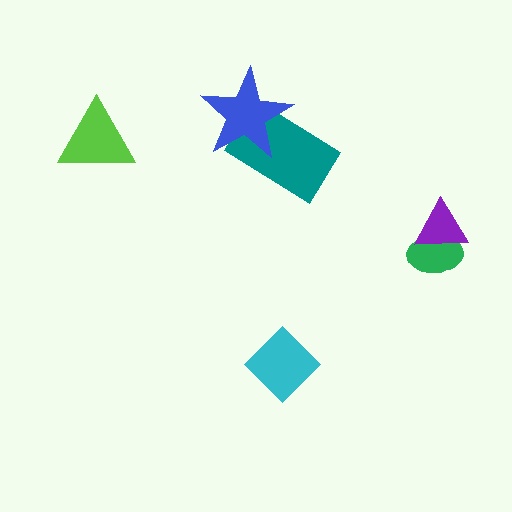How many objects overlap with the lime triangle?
0 objects overlap with the lime triangle.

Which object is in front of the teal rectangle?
The blue star is in front of the teal rectangle.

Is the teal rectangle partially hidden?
Yes, it is partially covered by another shape.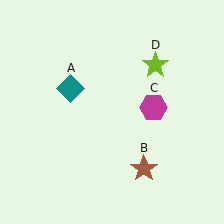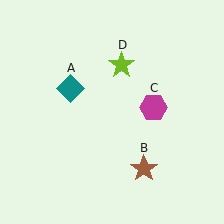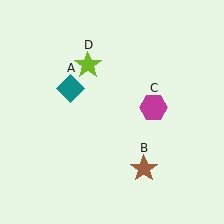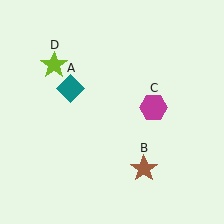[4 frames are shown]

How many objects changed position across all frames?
1 object changed position: lime star (object D).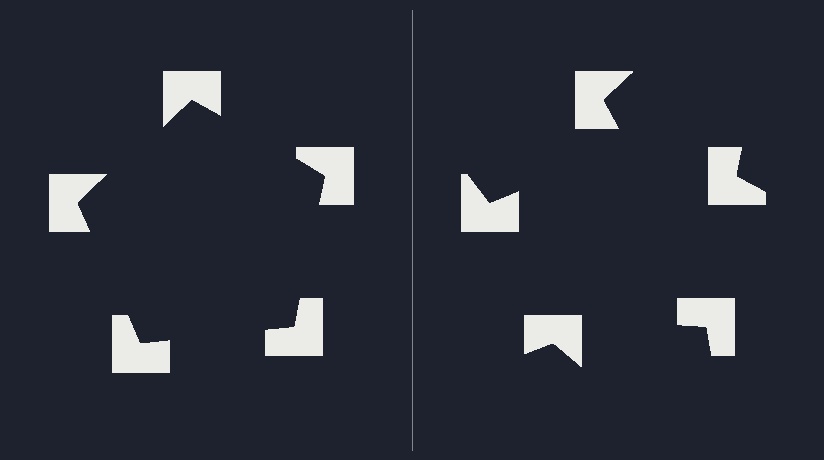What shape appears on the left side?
An illusory pentagon.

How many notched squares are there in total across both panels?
10 — 5 on each side.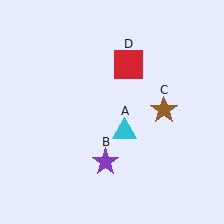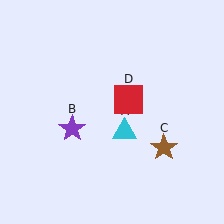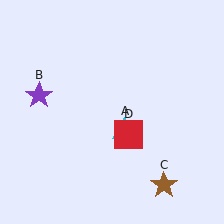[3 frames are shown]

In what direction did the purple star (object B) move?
The purple star (object B) moved up and to the left.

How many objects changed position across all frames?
3 objects changed position: purple star (object B), brown star (object C), red square (object D).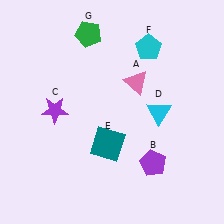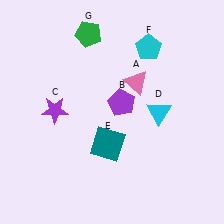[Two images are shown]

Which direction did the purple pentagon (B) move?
The purple pentagon (B) moved up.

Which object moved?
The purple pentagon (B) moved up.